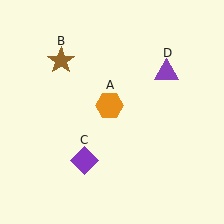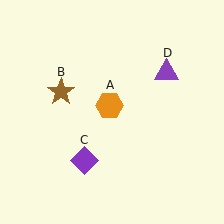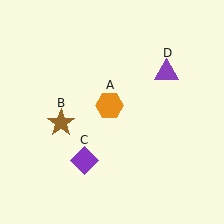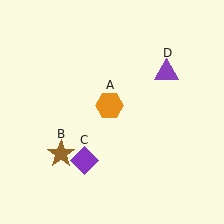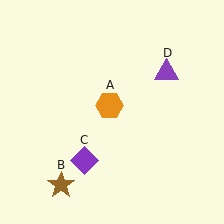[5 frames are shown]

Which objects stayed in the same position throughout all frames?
Orange hexagon (object A) and purple diamond (object C) and purple triangle (object D) remained stationary.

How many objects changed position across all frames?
1 object changed position: brown star (object B).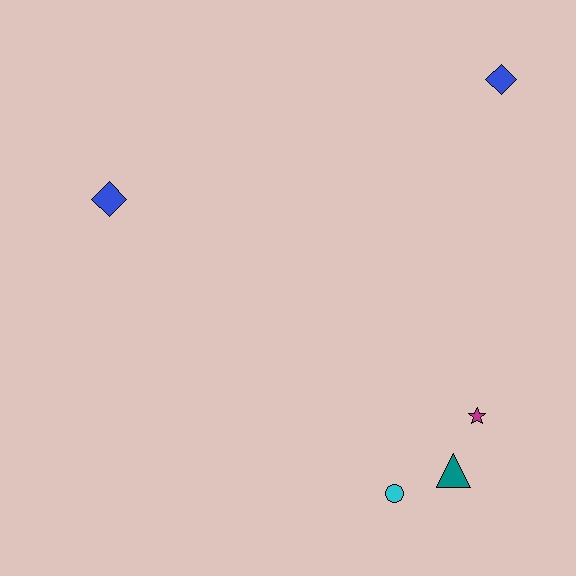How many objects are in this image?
There are 5 objects.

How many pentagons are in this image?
There are no pentagons.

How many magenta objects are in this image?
There is 1 magenta object.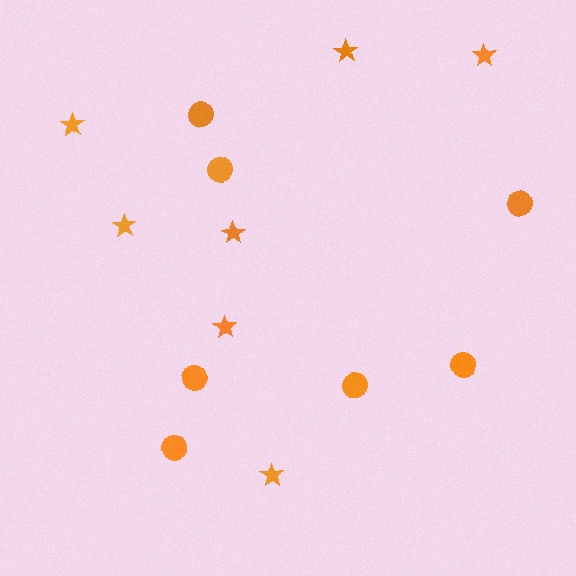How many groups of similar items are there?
There are 2 groups: one group of circles (7) and one group of stars (7).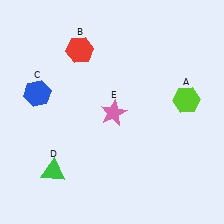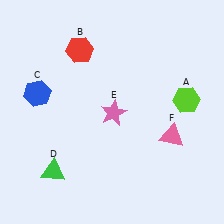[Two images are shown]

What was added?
A pink triangle (F) was added in Image 2.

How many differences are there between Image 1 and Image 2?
There is 1 difference between the two images.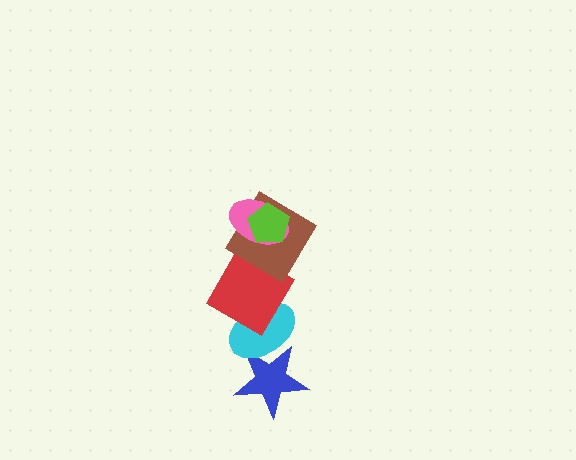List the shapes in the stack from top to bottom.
From top to bottom: the lime pentagon, the pink ellipse, the brown diamond, the red diamond, the cyan ellipse, the blue star.